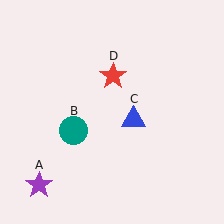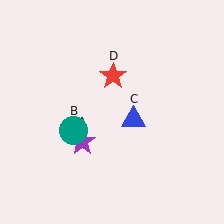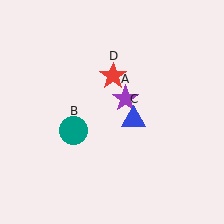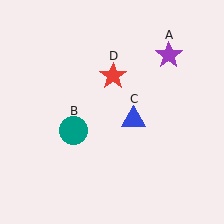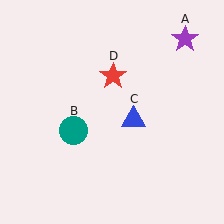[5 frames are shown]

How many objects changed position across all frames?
1 object changed position: purple star (object A).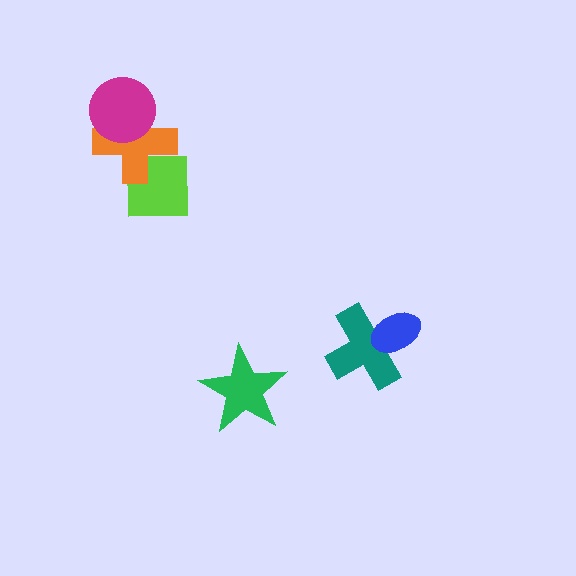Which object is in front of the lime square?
The orange cross is in front of the lime square.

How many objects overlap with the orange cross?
2 objects overlap with the orange cross.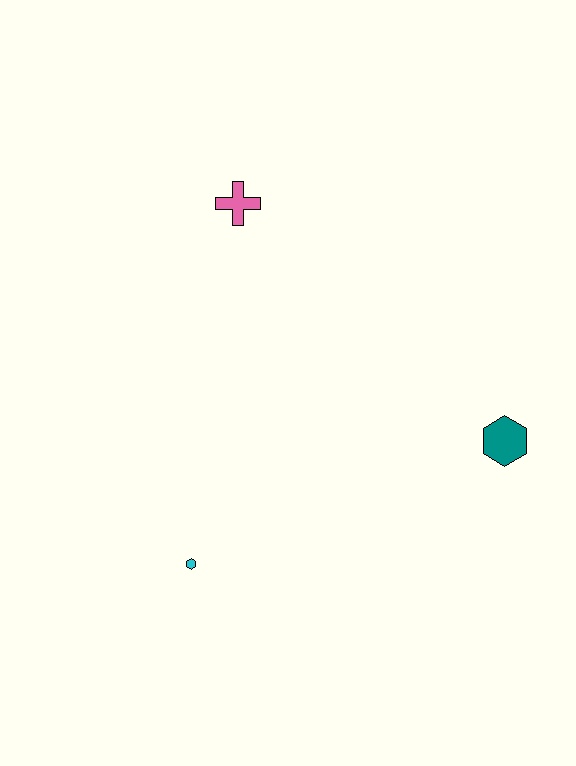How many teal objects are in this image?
There is 1 teal object.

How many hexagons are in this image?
There are 2 hexagons.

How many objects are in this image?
There are 3 objects.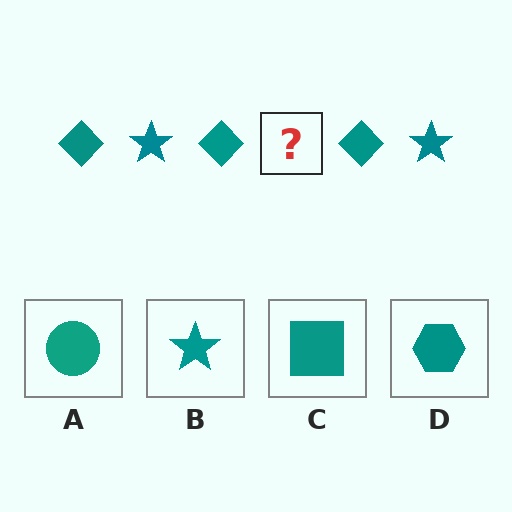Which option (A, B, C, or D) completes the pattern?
B.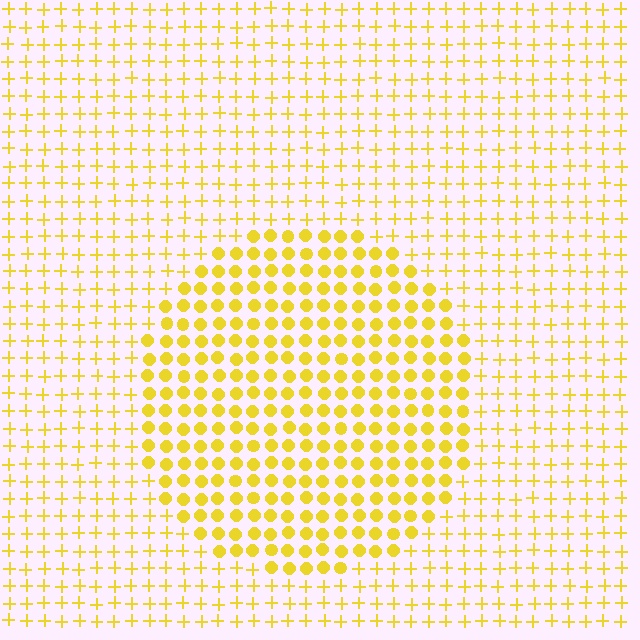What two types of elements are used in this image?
The image uses circles inside the circle region and plus signs outside it.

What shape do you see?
I see a circle.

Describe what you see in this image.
The image is filled with small yellow elements arranged in a uniform grid. A circle-shaped region contains circles, while the surrounding area contains plus signs. The boundary is defined purely by the change in element shape.